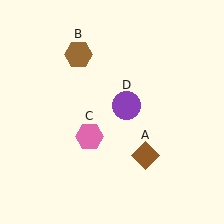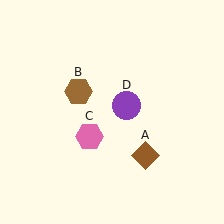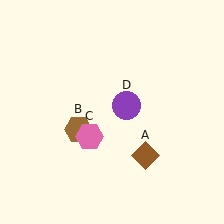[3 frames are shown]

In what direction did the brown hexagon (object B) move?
The brown hexagon (object B) moved down.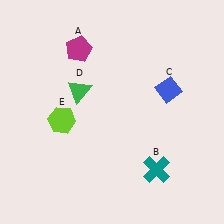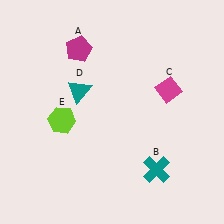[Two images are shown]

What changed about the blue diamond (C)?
In Image 1, C is blue. In Image 2, it changed to magenta.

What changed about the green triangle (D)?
In Image 1, D is green. In Image 2, it changed to teal.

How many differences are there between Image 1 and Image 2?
There are 2 differences between the two images.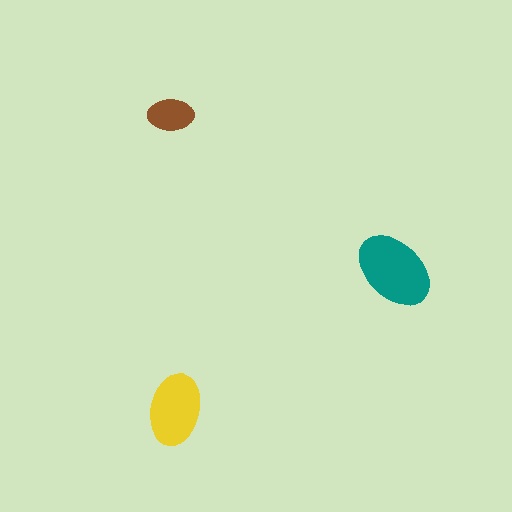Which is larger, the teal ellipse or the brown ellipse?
The teal one.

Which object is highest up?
The brown ellipse is topmost.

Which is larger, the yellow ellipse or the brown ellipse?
The yellow one.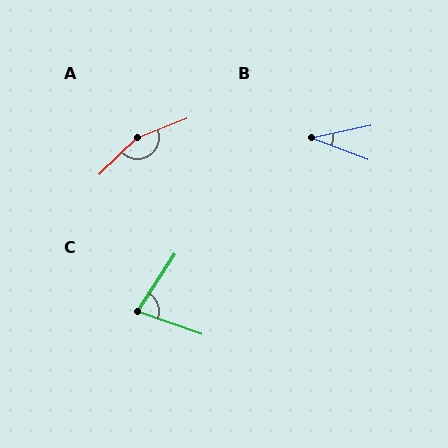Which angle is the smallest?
B, at approximately 33 degrees.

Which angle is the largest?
A, at approximately 157 degrees.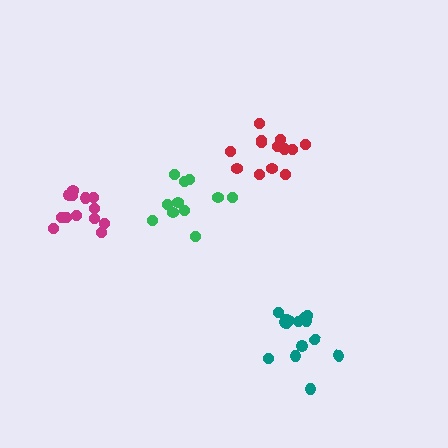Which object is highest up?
The red cluster is topmost.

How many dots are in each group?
Group 1: 13 dots, Group 2: 16 dots, Group 3: 11 dots, Group 4: 13 dots (53 total).